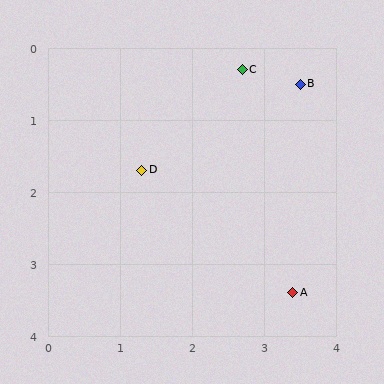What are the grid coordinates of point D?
Point D is at approximately (1.3, 1.7).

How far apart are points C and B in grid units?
Points C and B are about 0.8 grid units apart.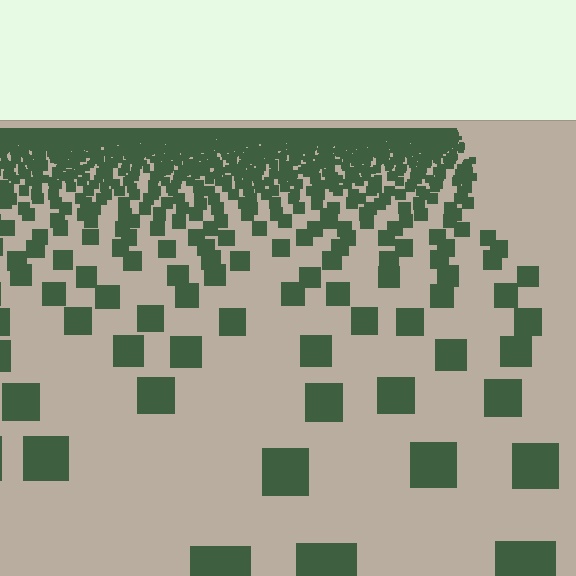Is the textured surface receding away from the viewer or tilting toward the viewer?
The surface is receding away from the viewer. Texture elements get smaller and denser toward the top.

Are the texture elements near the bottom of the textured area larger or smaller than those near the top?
Larger. Near the bottom, elements are closer to the viewer and appear at a bigger on-screen size.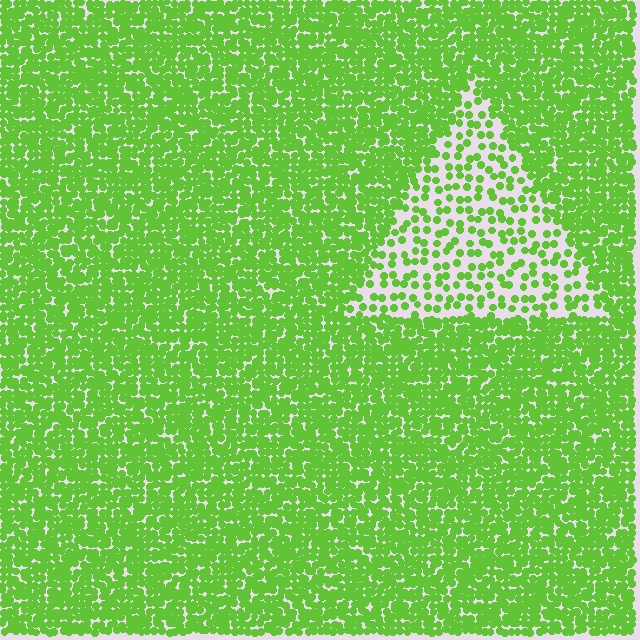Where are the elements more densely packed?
The elements are more densely packed outside the triangle boundary.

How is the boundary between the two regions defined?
The boundary is defined by a change in element density (approximately 2.7x ratio). All elements are the same color, size, and shape.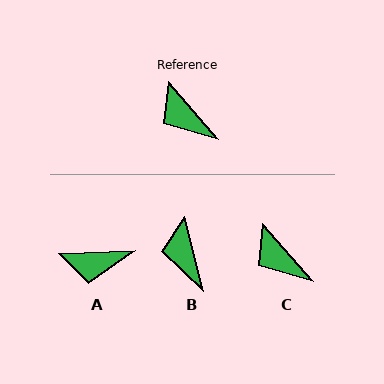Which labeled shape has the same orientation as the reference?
C.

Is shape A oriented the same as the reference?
No, it is off by about 51 degrees.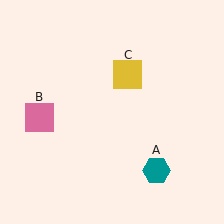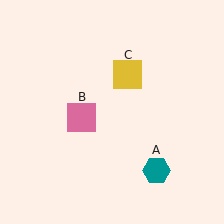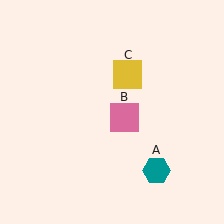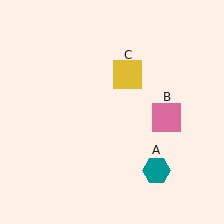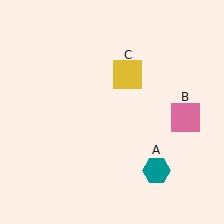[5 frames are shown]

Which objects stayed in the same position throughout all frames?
Teal hexagon (object A) and yellow square (object C) remained stationary.